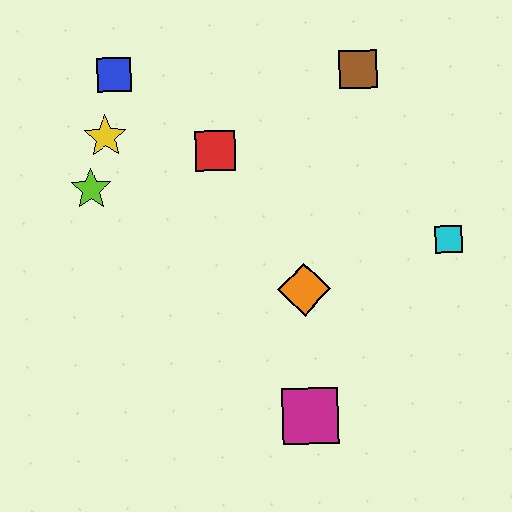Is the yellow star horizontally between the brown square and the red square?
No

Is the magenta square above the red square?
No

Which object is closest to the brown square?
The red square is closest to the brown square.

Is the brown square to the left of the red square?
No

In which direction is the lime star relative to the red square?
The lime star is to the left of the red square.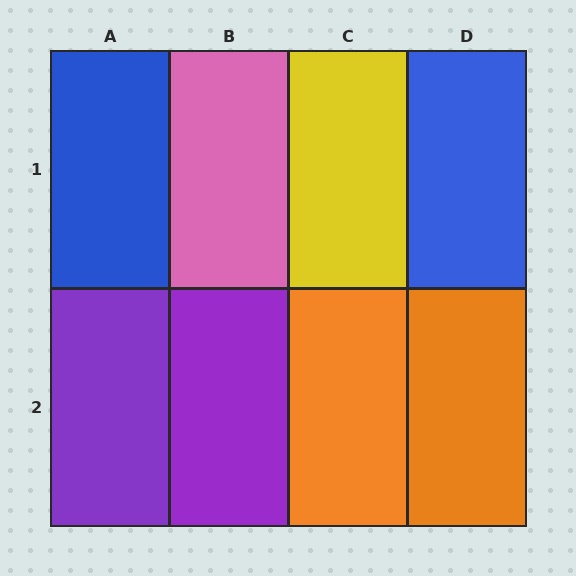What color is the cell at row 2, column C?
Orange.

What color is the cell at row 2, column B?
Purple.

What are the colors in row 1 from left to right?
Blue, pink, yellow, blue.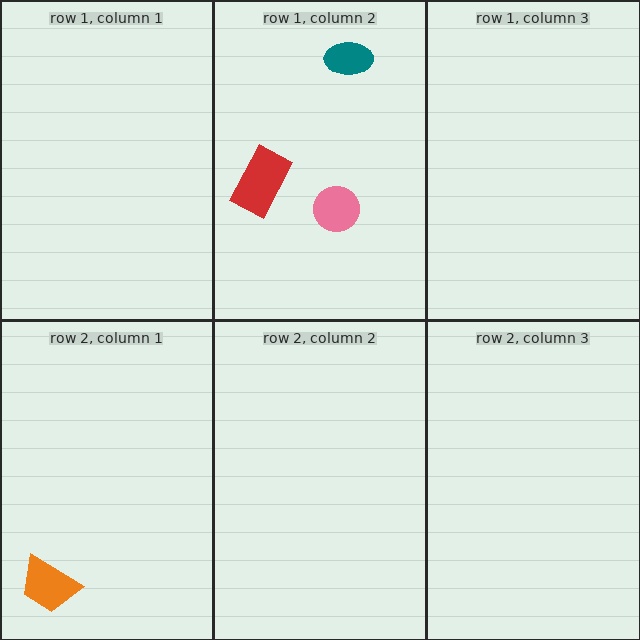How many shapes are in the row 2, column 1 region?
1.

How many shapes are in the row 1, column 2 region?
3.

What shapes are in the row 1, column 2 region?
The red rectangle, the pink circle, the teal ellipse.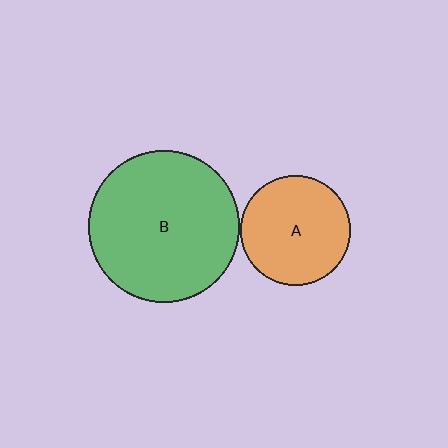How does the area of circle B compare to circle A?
Approximately 1.9 times.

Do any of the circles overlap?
No, none of the circles overlap.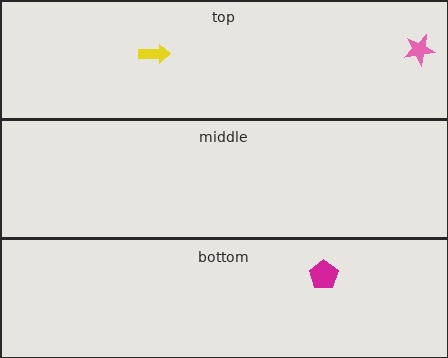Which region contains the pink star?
The top region.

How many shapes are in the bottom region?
1.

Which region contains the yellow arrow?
The top region.